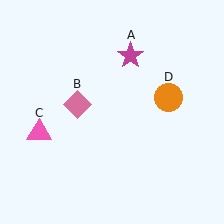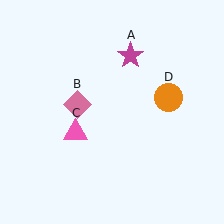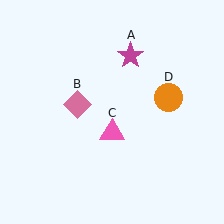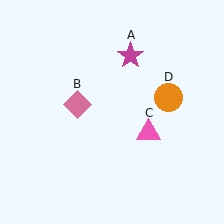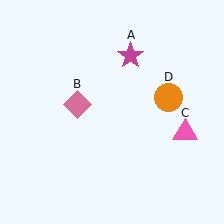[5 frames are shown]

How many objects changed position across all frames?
1 object changed position: pink triangle (object C).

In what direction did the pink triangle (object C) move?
The pink triangle (object C) moved right.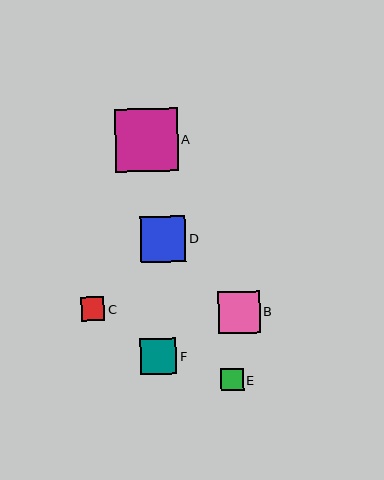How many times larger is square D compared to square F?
Square D is approximately 1.3 times the size of square F.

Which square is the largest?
Square A is the largest with a size of approximately 63 pixels.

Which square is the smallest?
Square E is the smallest with a size of approximately 23 pixels.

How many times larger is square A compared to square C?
Square A is approximately 2.7 times the size of square C.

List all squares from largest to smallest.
From largest to smallest: A, D, B, F, C, E.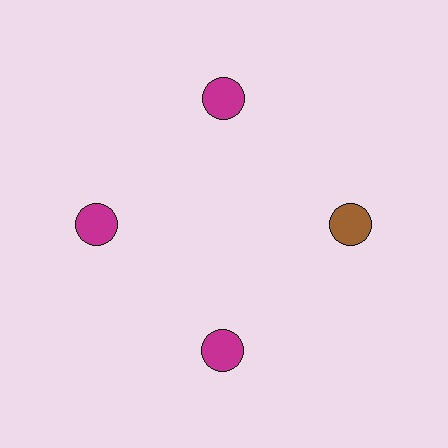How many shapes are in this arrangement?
There are 4 shapes arranged in a ring pattern.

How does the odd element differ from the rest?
It has a different color: brown instead of magenta.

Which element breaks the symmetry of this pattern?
The brown circle at roughly the 3 o'clock position breaks the symmetry. All other shapes are magenta circles.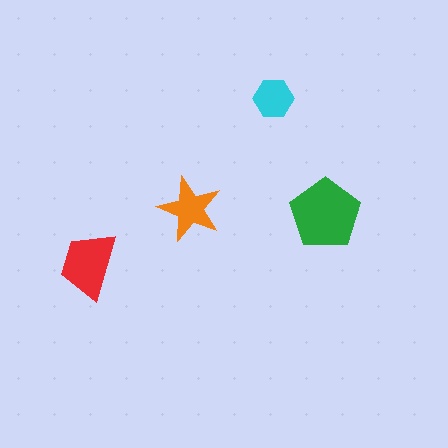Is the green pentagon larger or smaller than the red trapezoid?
Larger.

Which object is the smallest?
The cyan hexagon.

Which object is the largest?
The green pentagon.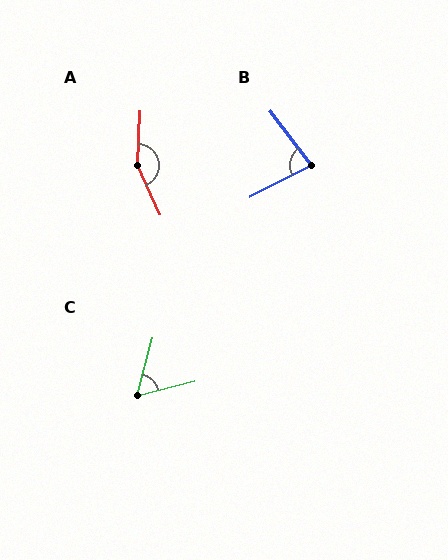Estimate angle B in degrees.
Approximately 80 degrees.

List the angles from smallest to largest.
C (60°), B (80°), A (153°).